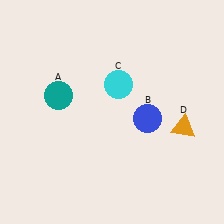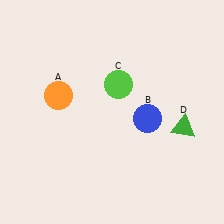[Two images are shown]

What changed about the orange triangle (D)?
In Image 1, D is orange. In Image 2, it changed to green.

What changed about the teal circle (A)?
In Image 1, A is teal. In Image 2, it changed to orange.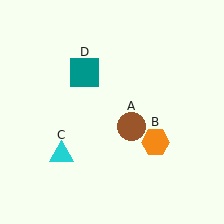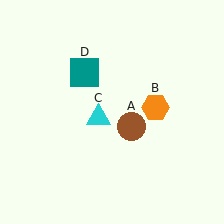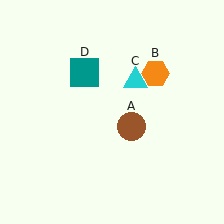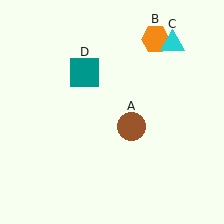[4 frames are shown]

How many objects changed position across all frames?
2 objects changed position: orange hexagon (object B), cyan triangle (object C).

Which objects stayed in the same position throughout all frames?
Brown circle (object A) and teal square (object D) remained stationary.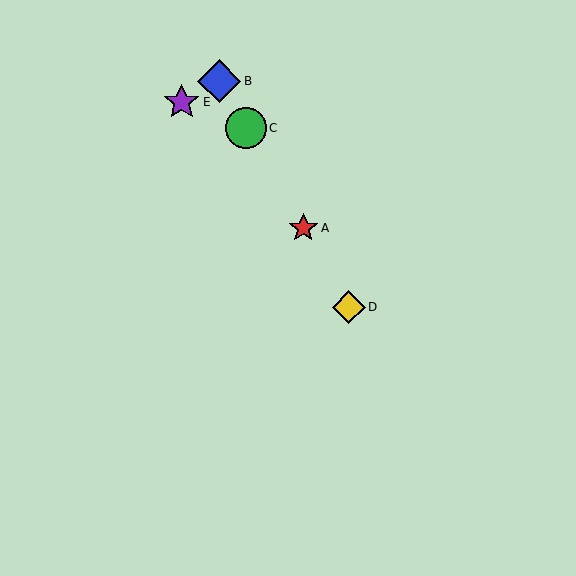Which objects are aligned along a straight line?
Objects A, B, C, D are aligned along a straight line.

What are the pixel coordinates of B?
Object B is at (219, 81).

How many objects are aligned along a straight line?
4 objects (A, B, C, D) are aligned along a straight line.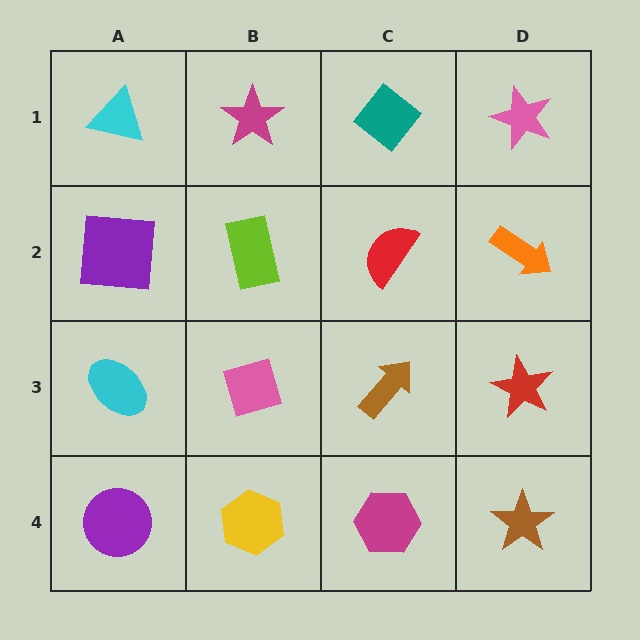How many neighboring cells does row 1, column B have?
3.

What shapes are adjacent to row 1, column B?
A lime rectangle (row 2, column B), a cyan triangle (row 1, column A), a teal diamond (row 1, column C).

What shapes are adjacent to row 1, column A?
A purple square (row 2, column A), a magenta star (row 1, column B).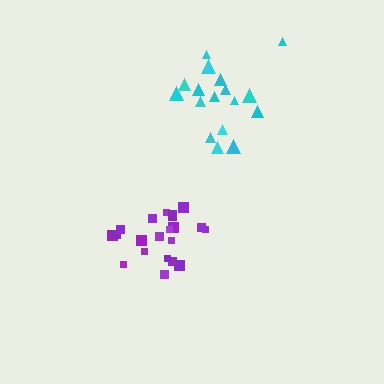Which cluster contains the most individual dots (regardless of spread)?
Purple (21).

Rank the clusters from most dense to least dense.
purple, cyan.